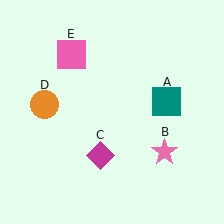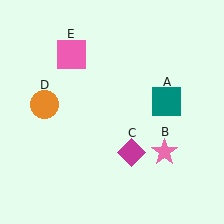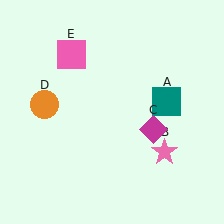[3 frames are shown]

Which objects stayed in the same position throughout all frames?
Teal square (object A) and pink star (object B) and orange circle (object D) and pink square (object E) remained stationary.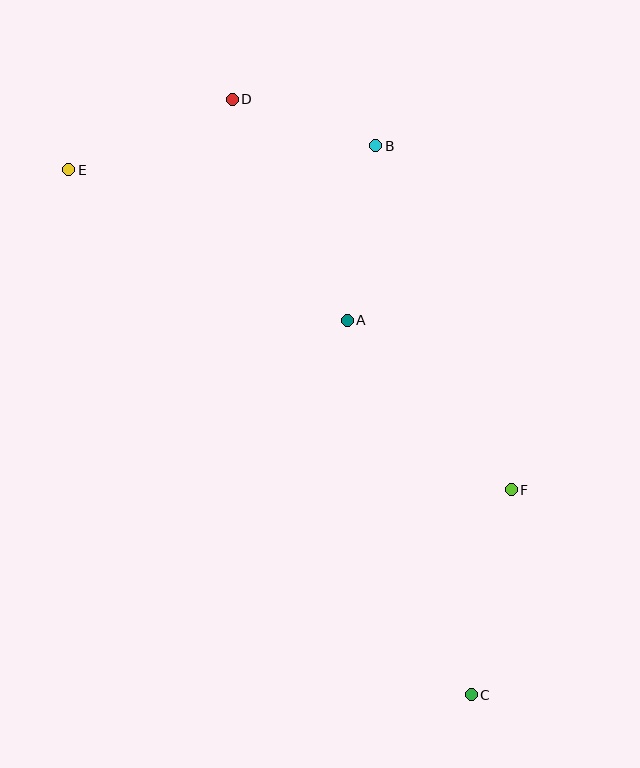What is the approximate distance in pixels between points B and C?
The distance between B and C is approximately 557 pixels.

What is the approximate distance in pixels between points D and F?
The distance between D and F is approximately 480 pixels.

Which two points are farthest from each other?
Points C and E are farthest from each other.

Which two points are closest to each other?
Points B and D are closest to each other.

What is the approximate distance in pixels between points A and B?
The distance between A and B is approximately 177 pixels.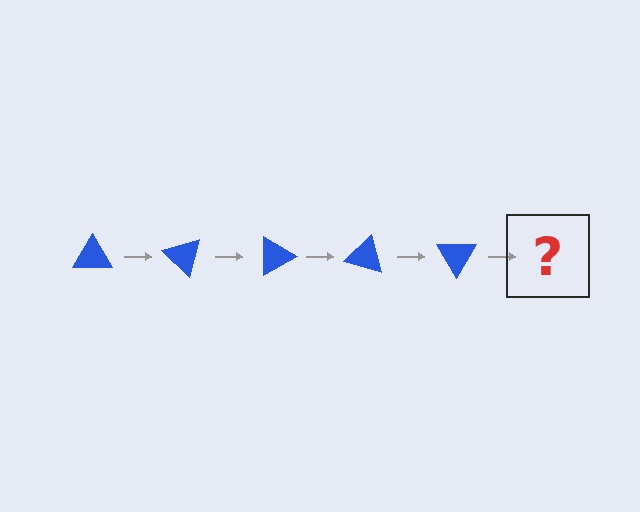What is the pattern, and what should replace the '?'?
The pattern is that the triangle rotates 45 degrees each step. The '?' should be a blue triangle rotated 225 degrees.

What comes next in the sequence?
The next element should be a blue triangle rotated 225 degrees.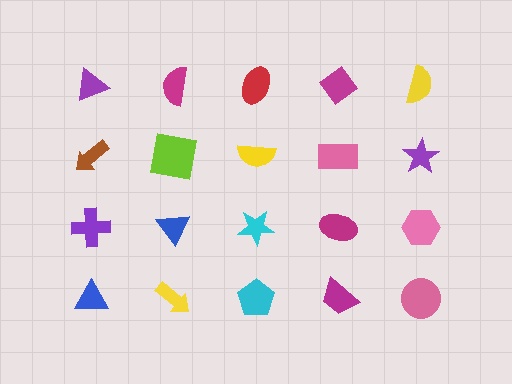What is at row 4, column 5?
A pink circle.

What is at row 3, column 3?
A cyan star.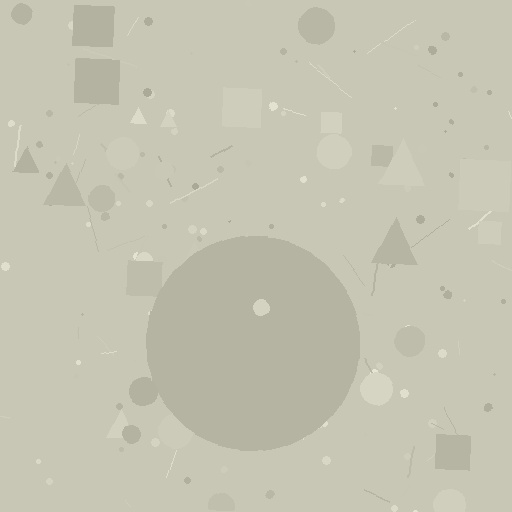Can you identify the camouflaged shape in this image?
The camouflaged shape is a circle.